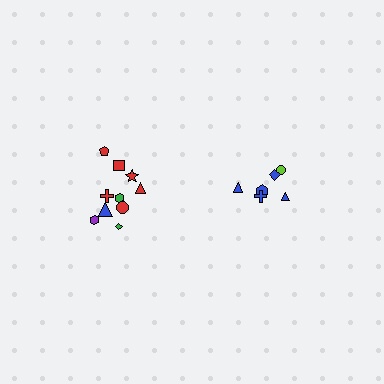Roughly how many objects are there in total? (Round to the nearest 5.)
Roughly 15 objects in total.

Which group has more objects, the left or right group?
The left group.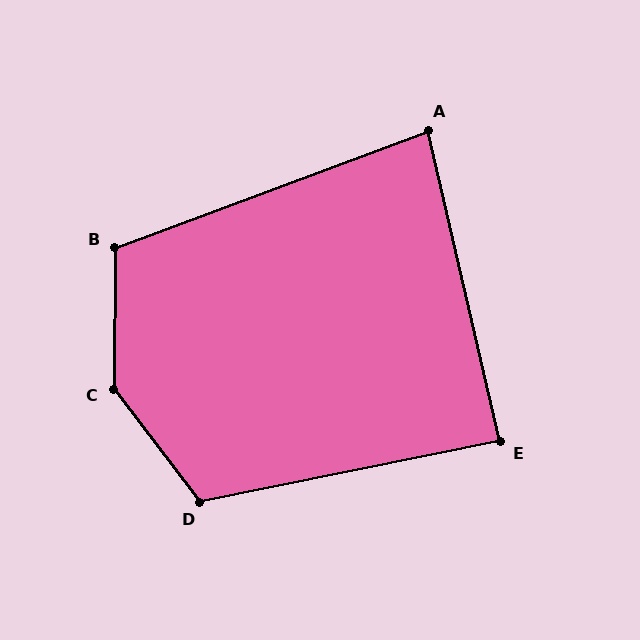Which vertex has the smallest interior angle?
A, at approximately 83 degrees.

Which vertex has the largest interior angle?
C, at approximately 142 degrees.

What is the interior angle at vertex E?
Approximately 88 degrees (approximately right).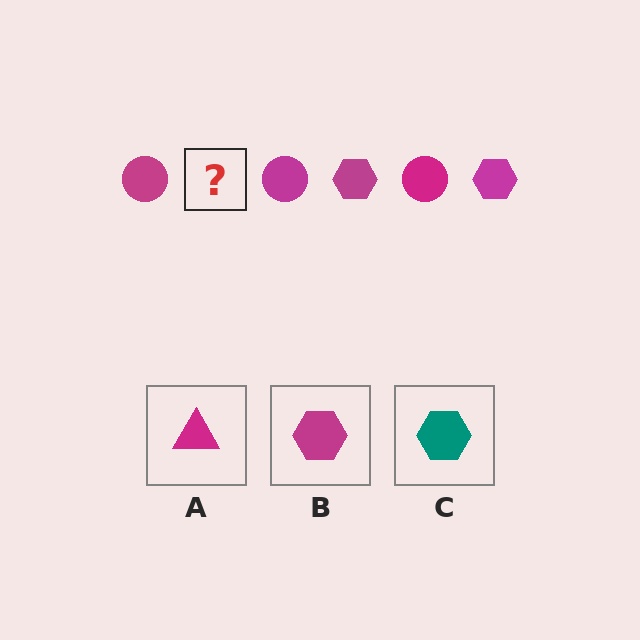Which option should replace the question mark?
Option B.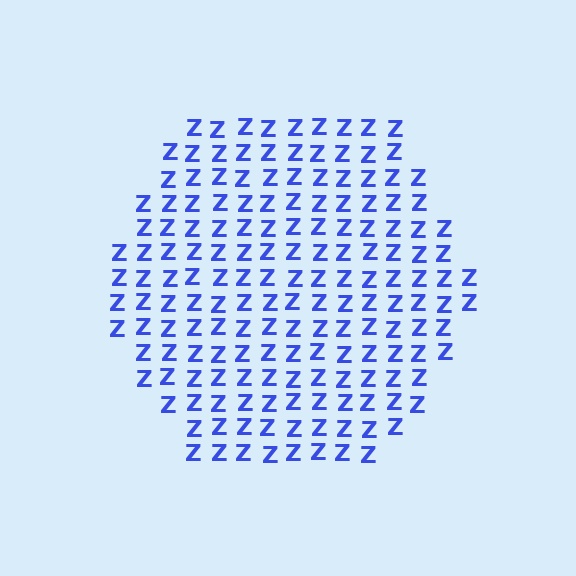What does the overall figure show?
The overall figure shows a hexagon.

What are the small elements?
The small elements are letter Z's.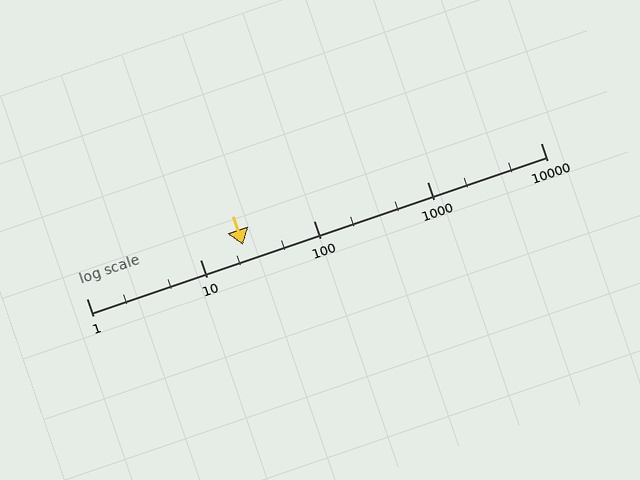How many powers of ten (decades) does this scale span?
The scale spans 4 decades, from 1 to 10000.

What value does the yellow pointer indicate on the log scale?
The pointer indicates approximately 24.